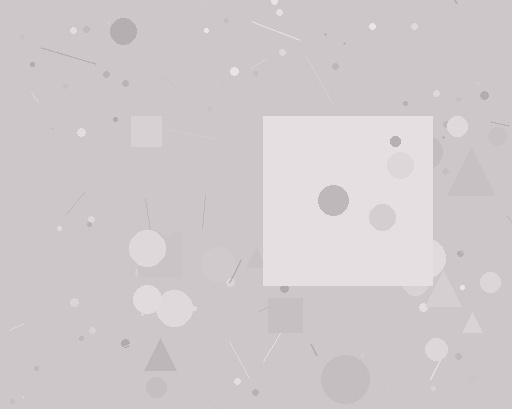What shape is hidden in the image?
A square is hidden in the image.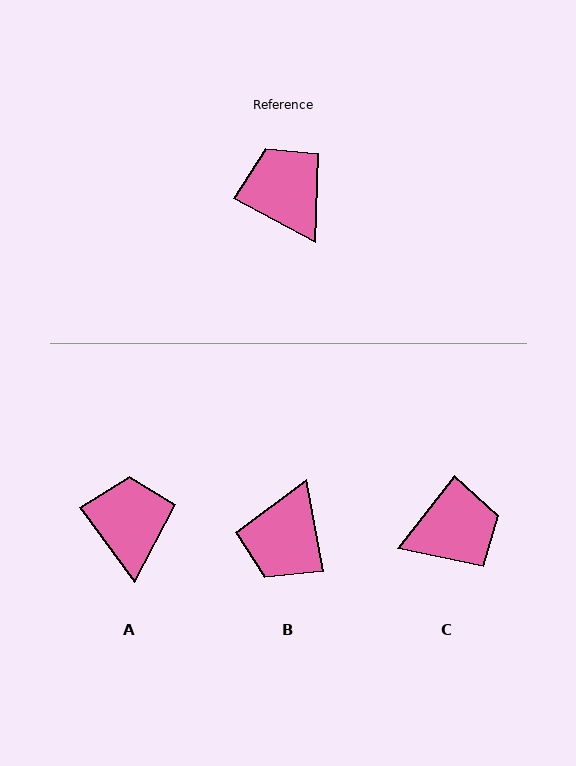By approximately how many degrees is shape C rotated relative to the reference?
Approximately 99 degrees clockwise.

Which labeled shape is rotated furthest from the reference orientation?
B, about 129 degrees away.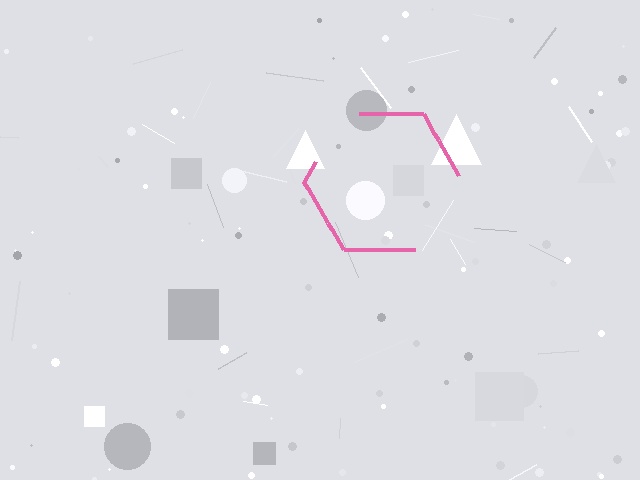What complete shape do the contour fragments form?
The contour fragments form a hexagon.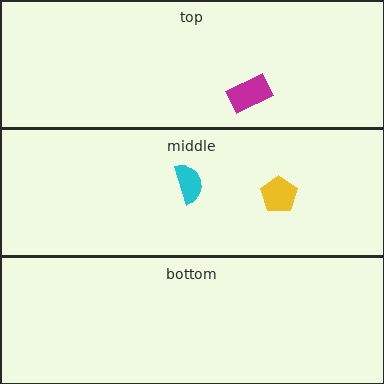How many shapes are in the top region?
1.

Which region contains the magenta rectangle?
The top region.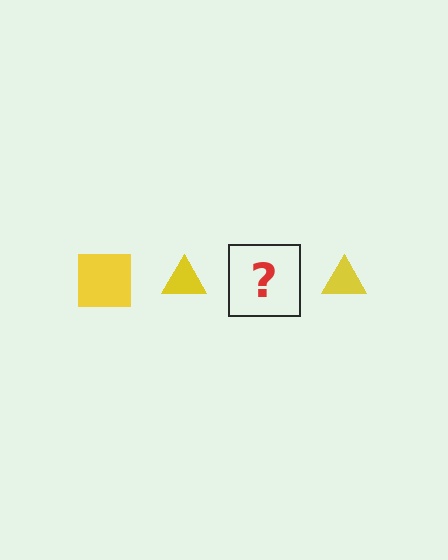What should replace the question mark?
The question mark should be replaced with a yellow square.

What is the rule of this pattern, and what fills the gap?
The rule is that the pattern cycles through square, triangle shapes in yellow. The gap should be filled with a yellow square.